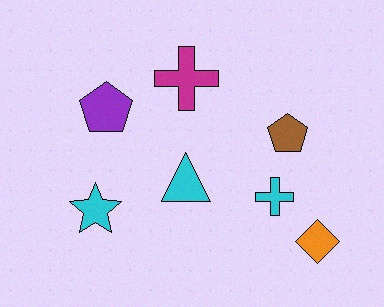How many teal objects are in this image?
There are no teal objects.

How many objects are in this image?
There are 7 objects.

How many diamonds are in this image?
There is 1 diamond.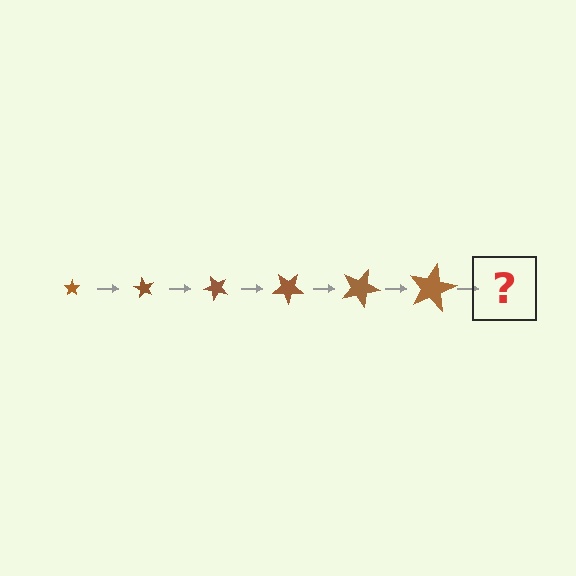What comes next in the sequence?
The next element should be a star, larger than the previous one and rotated 360 degrees from the start.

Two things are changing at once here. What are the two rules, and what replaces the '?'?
The two rules are that the star grows larger each step and it rotates 60 degrees each step. The '?' should be a star, larger than the previous one and rotated 360 degrees from the start.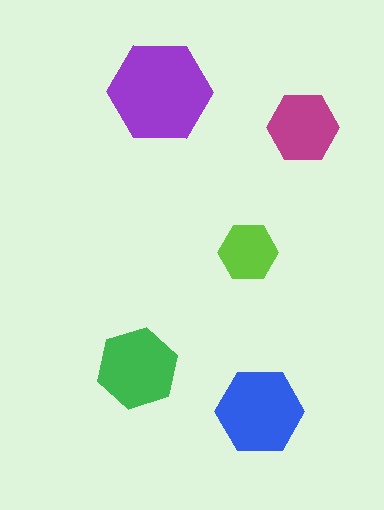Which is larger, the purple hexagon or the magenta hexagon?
The purple one.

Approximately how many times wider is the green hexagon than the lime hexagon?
About 1.5 times wider.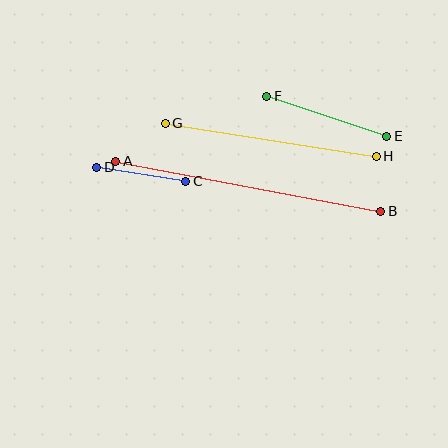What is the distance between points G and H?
The distance is approximately 214 pixels.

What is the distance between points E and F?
The distance is approximately 127 pixels.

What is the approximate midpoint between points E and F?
The midpoint is at approximately (327, 116) pixels.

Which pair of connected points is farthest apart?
Points A and B are farthest apart.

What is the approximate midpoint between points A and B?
The midpoint is at approximately (248, 186) pixels.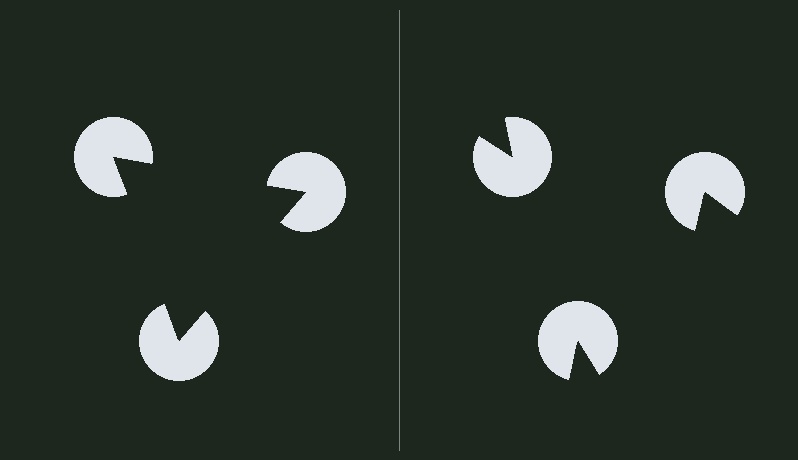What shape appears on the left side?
An illusory triangle.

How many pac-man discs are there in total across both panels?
6 — 3 on each side.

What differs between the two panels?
The pac-man discs are positioned identically on both sides; only the wedge orientations differ. On the left they align to a triangle; on the right they are misaligned.